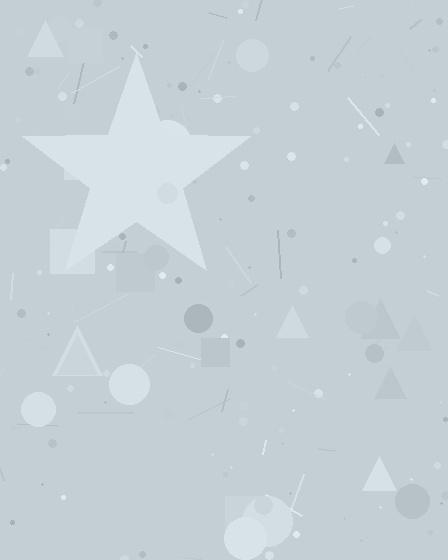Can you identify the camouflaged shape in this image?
The camouflaged shape is a star.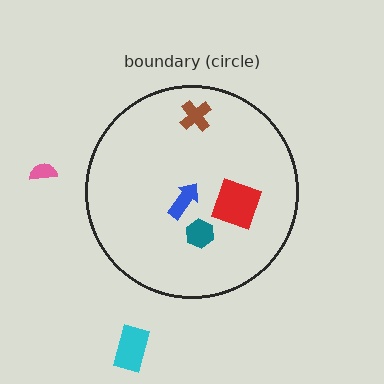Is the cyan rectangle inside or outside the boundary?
Outside.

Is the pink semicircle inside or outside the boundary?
Outside.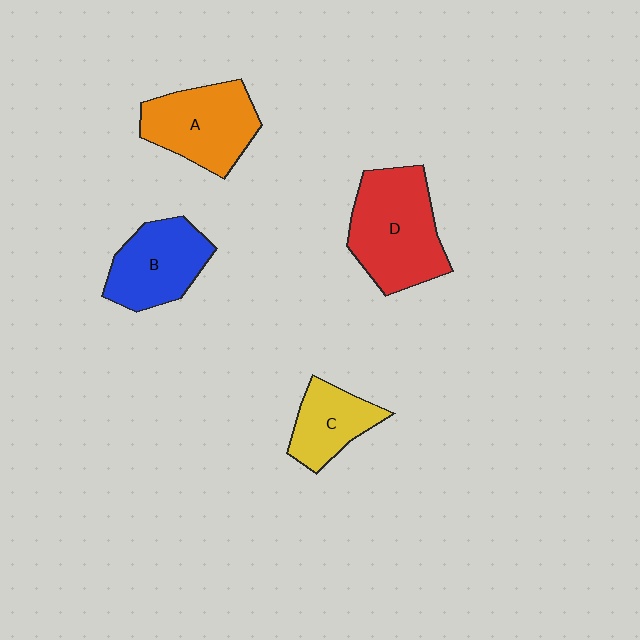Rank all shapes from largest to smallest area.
From largest to smallest: D (red), A (orange), B (blue), C (yellow).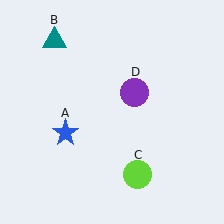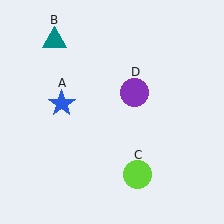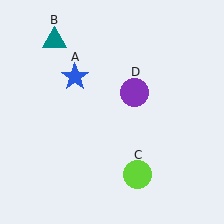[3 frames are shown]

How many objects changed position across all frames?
1 object changed position: blue star (object A).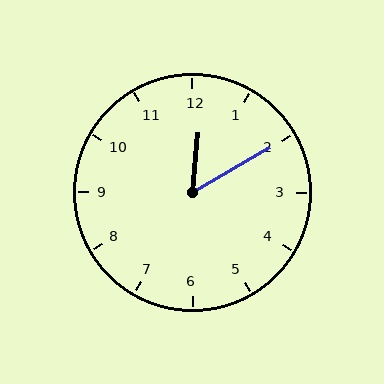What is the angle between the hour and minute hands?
Approximately 55 degrees.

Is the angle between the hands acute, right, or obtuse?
It is acute.